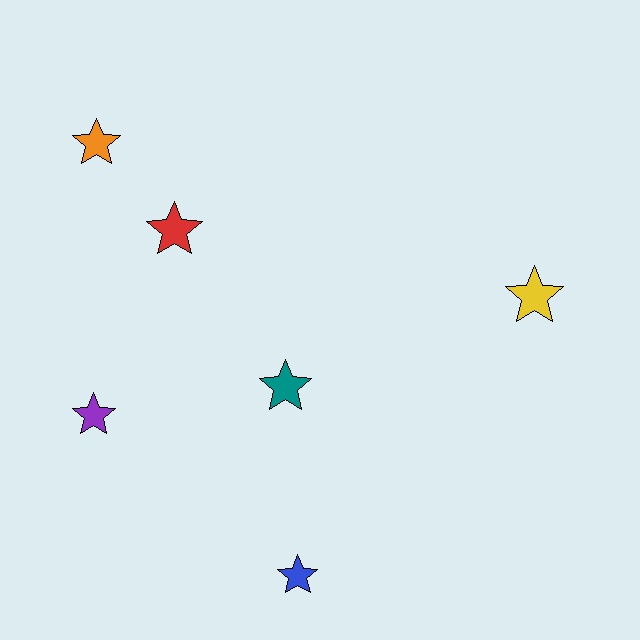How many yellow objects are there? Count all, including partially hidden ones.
There is 1 yellow object.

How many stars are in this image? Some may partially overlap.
There are 6 stars.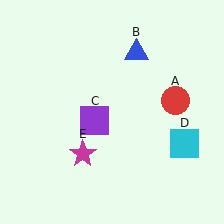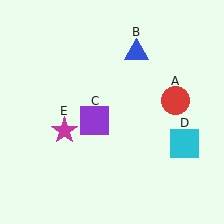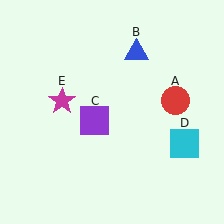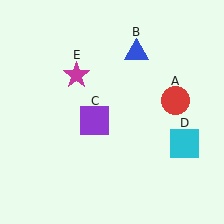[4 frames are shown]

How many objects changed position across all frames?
1 object changed position: magenta star (object E).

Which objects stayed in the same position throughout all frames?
Red circle (object A) and blue triangle (object B) and purple square (object C) and cyan square (object D) remained stationary.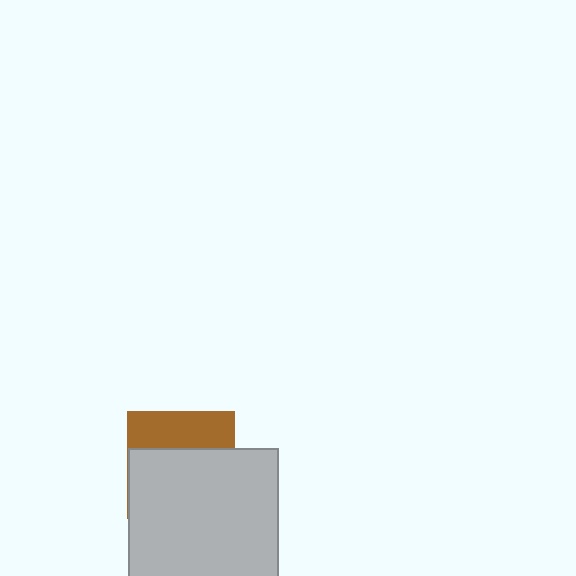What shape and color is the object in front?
The object in front is a light gray rectangle.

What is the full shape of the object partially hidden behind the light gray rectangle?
The partially hidden object is a brown square.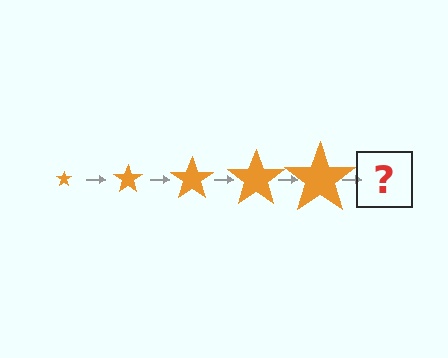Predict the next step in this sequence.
The next step is an orange star, larger than the previous one.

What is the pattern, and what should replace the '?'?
The pattern is that the star gets progressively larger each step. The '?' should be an orange star, larger than the previous one.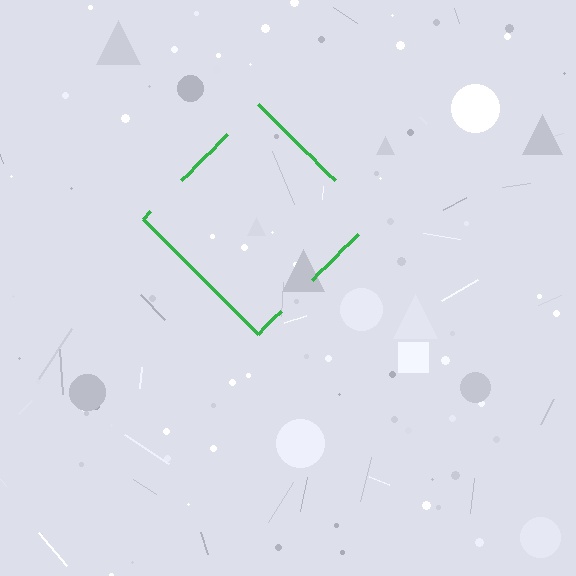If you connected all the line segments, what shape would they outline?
They would outline a diamond.